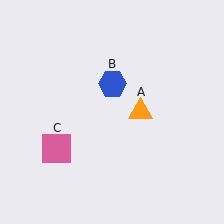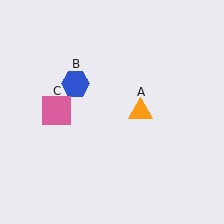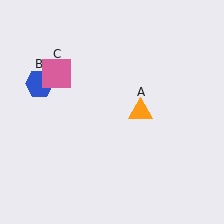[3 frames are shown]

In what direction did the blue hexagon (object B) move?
The blue hexagon (object B) moved left.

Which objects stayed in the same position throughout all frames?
Orange triangle (object A) remained stationary.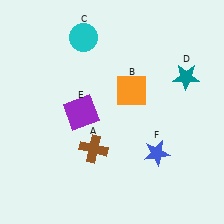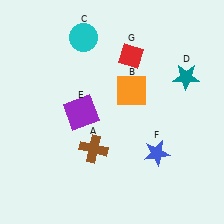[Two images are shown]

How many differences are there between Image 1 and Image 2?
There is 1 difference between the two images.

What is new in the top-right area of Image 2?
A red diamond (G) was added in the top-right area of Image 2.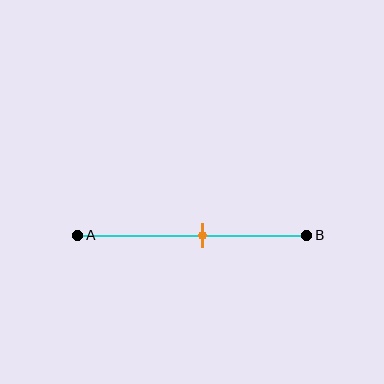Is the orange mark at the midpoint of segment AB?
No, the mark is at about 55% from A, not at the 50% midpoint.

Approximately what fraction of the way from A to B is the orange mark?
The orange mark is approximately 55% of the way from A to B.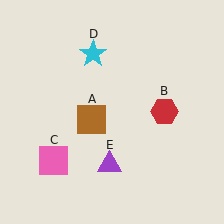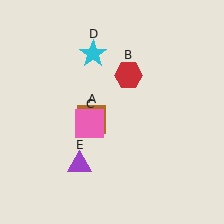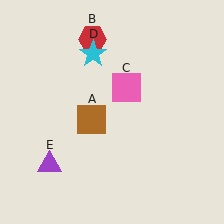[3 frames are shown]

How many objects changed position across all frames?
3 objects changed position: red hexagon (object B), pink square (object C), purple triangle (object E).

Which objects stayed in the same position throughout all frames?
Brown square (object A) and cyan star (object D) remained stationary.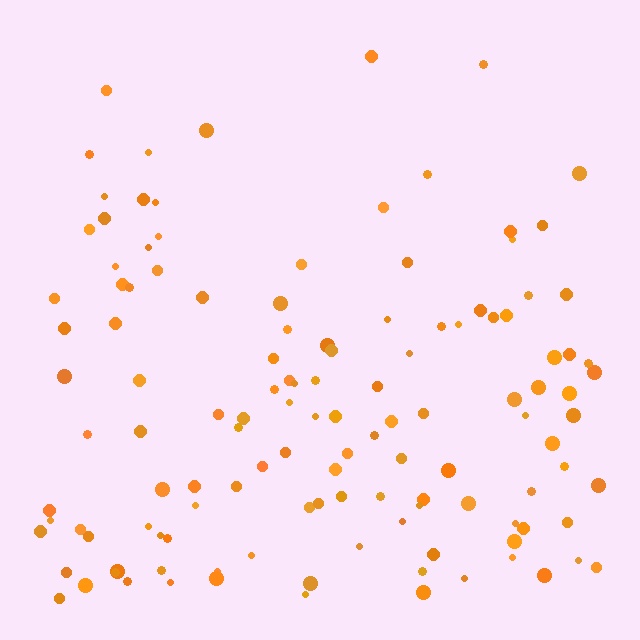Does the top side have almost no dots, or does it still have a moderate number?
Still a moderate number, just noticeably fewer than the bottom.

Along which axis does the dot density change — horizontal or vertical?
Vertical.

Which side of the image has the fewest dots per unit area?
The top.